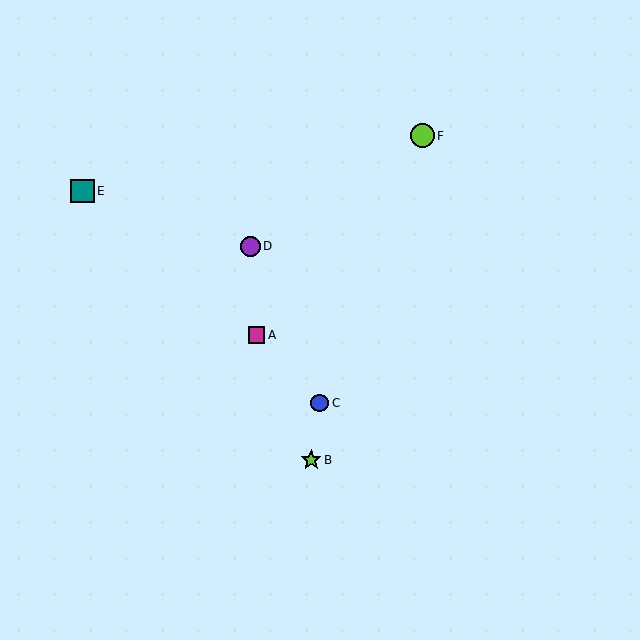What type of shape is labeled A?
Shape A is a magenta square.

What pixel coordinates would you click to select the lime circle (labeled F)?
Click at (423, 136) to select the lime circle F.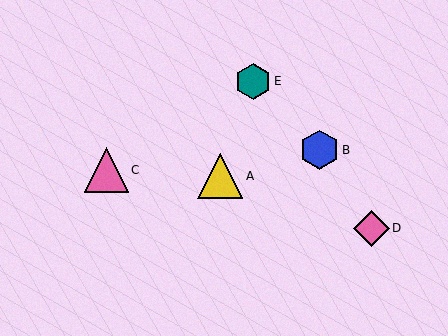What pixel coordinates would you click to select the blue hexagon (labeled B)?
Click at (319, 150) to select the blue hexagon B.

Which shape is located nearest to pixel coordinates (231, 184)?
The yellow triangle (labeled A) at (220, 176) is nearest to that location.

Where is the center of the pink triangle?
The center of the pink triangle is at (106, 170).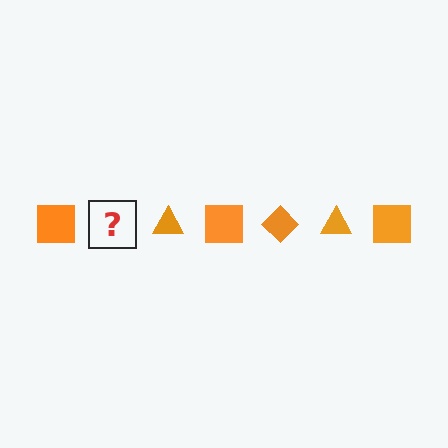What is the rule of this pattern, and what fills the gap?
The rule is that the pattern cycles through square, diamond, triangle shapes in orange. The gap should be filled with an orange diamond.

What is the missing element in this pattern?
The missing element is an orange diamond.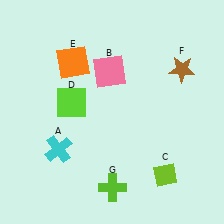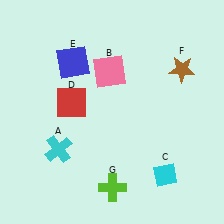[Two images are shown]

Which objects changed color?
C changed from lime to cyan. D changed from lime to red. E changed from orange to blue.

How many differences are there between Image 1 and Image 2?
There are 3 differences between the two images.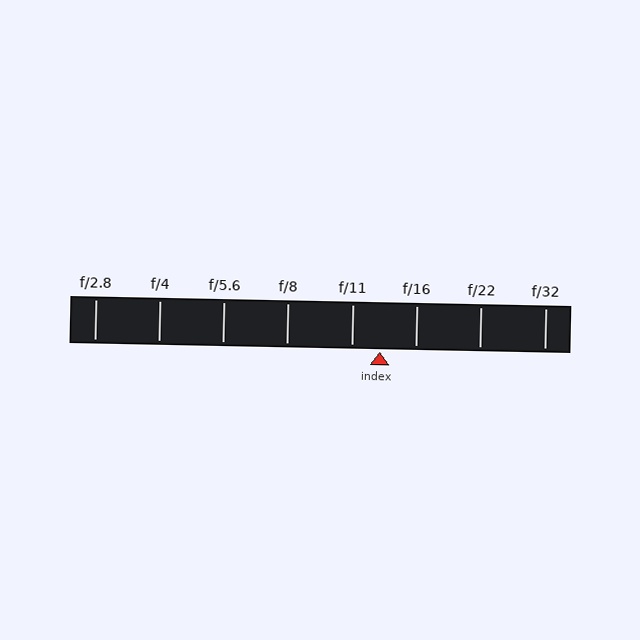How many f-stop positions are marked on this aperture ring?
There are 8 f-stop positions marked.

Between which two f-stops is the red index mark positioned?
The index mark is between f/11 and f/16.